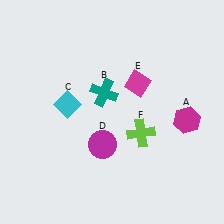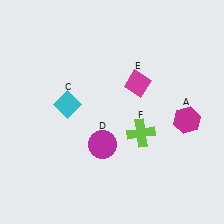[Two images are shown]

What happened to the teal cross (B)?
The teal cross (B) was removed in Image 2. It was in the top-left area of Image 1.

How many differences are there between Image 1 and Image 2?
There is 1 difference between the two images.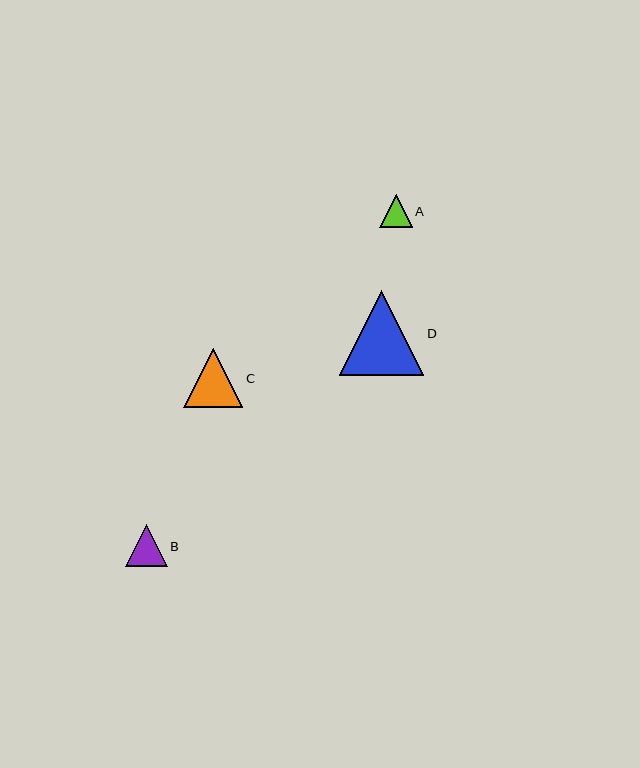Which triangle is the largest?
Triangle D is the largest with a size of approximately 84 pixels.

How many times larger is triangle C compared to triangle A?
Triangle C is approximately 1.8 times the size of triangle A.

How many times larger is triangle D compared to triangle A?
Triangle D is approximately 2.6 times the size of triangle A.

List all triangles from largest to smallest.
From largest to smallest: D, C, B, A.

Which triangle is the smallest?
Triangle A is the smallest with a size of approximately 33 pixels.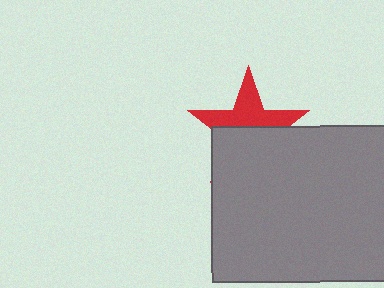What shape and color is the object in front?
The object in front is a gray rectangle.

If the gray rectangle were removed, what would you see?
You would see the complete red star.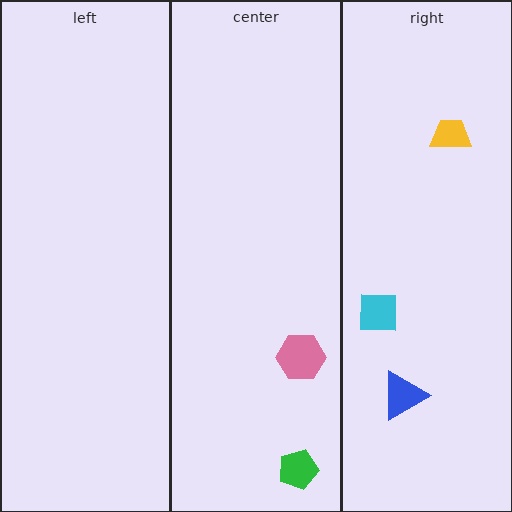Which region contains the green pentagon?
The center region.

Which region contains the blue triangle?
The right region.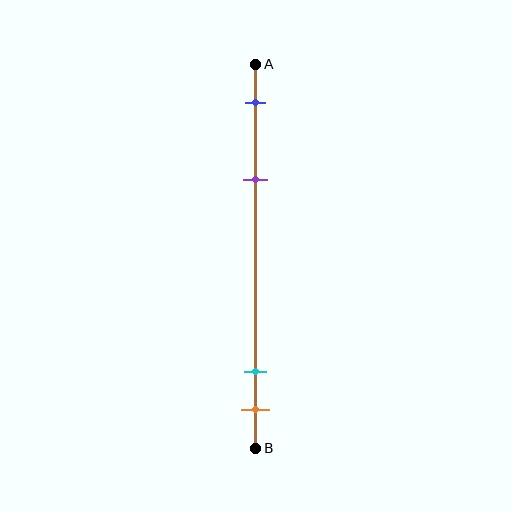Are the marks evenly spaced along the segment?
No, the marks are not evenly spaced.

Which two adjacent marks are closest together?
The cyan and orange marks are the closest adjacent pair.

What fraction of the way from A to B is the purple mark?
The purple mark is approximately 30% (0.3) of the way from A to B.